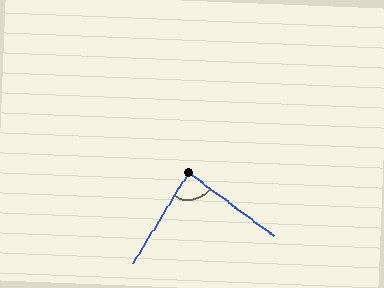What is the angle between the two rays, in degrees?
Approximately 85 degrees.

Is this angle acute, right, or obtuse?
It is acute.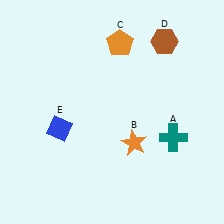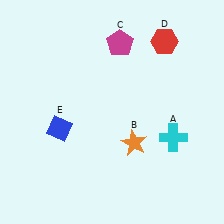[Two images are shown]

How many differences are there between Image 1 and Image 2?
There are 3 differences between the two images.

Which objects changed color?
A changed from teal to cyan. C changed from orange to magenta. D changed from brown to red.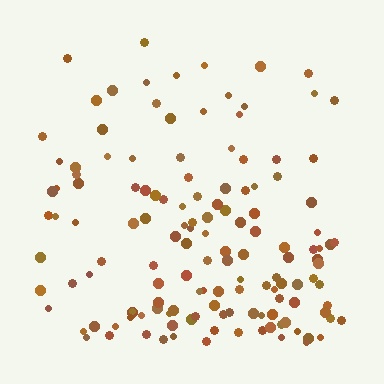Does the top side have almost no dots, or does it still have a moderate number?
Still a moderate number, just noticeably fewer than the bottom.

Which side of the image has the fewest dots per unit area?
The top.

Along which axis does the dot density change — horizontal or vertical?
Vertical.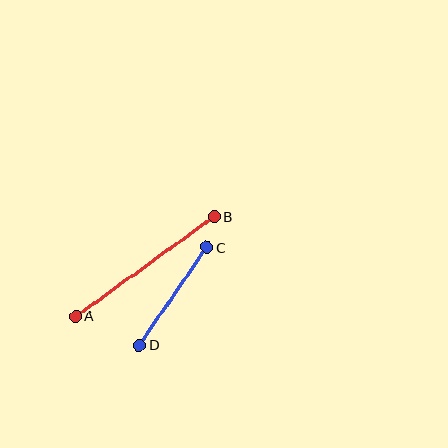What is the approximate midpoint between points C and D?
The midpoint is at approximately (173, 296) pixels.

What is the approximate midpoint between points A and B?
The midpoint is at approximately (145, 266) pixels.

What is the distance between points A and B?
The distance is approximately 171 pixels.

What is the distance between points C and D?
The distance is approximately 119 pixels.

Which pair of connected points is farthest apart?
Points A and B are farthest apart.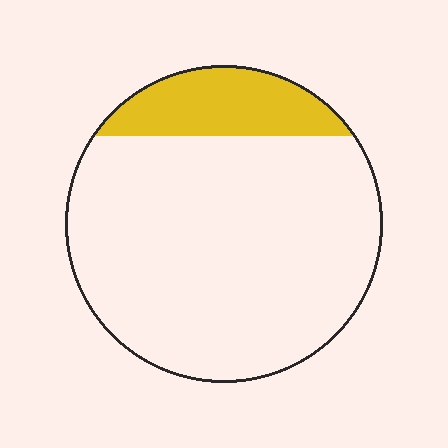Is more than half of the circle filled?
No.